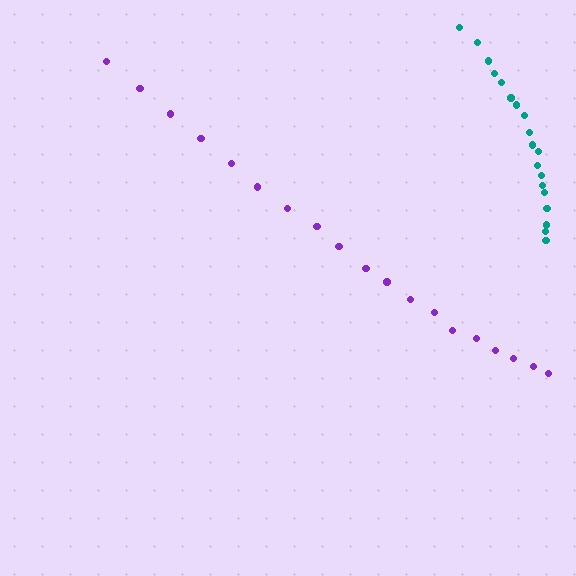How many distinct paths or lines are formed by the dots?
There are 2 distinct paths.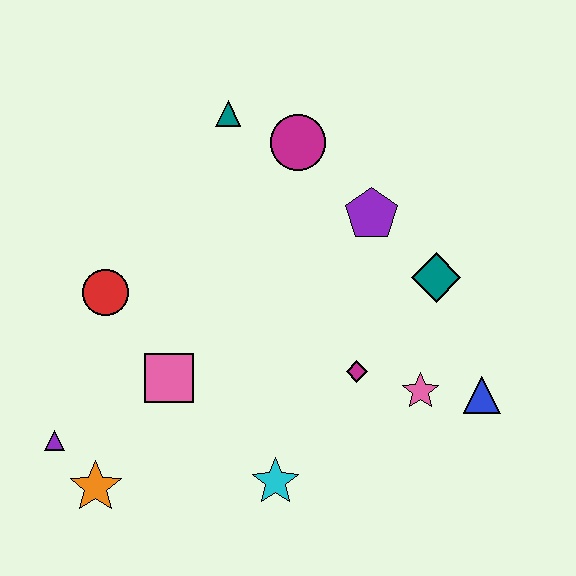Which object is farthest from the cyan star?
The teal triangle is farthest from the cyan star.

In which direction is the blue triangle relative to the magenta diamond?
The blue triangle is to the right of the magenta diamond.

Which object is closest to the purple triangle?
The orange star is closest to the purple triangle.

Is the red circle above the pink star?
Yes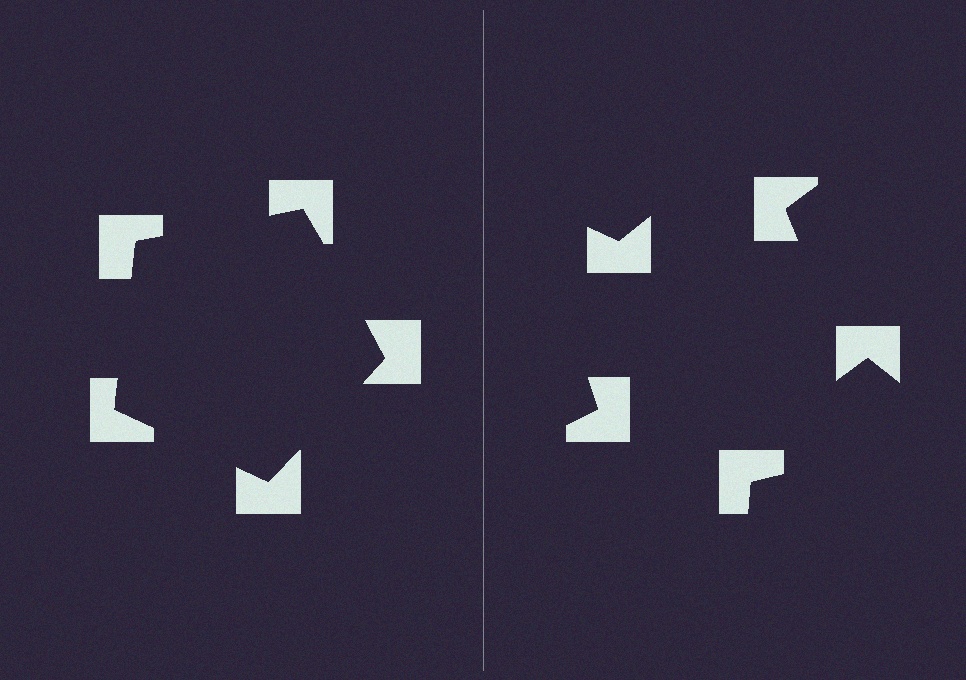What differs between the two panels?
The notched squares are positioned identically on both sides; only the wedge orientations differ. On the left they align to a pentagon; on the right they are misaligned.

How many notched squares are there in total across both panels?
10 — 5 on each side.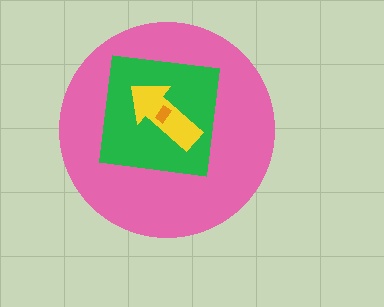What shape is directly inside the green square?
The yellow arrow.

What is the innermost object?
The orange rectangle.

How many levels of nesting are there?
4.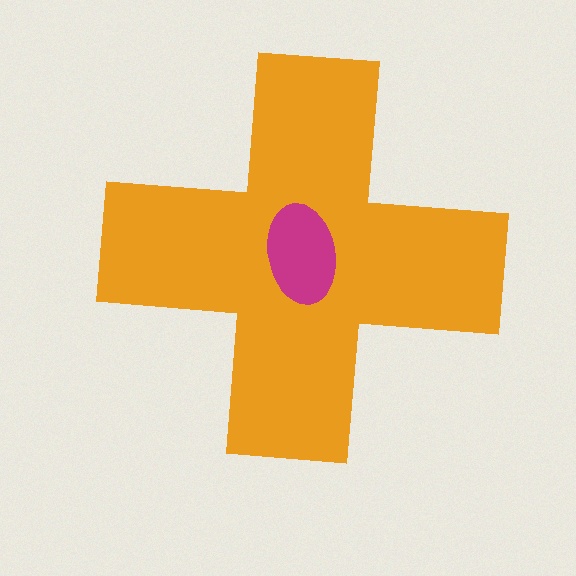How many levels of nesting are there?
2.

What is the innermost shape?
The magenta ellipse.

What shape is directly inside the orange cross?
The magenta ellipse.